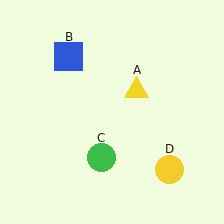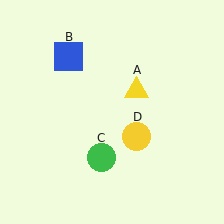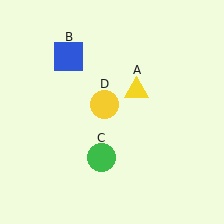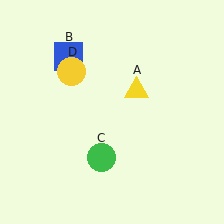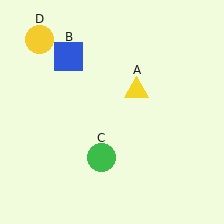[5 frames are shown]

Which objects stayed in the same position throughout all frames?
Yellow triangle (object A) and blue square (object B) and green circle (object C) remained stationary.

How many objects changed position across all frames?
1 object changed position: yellow circle (object D).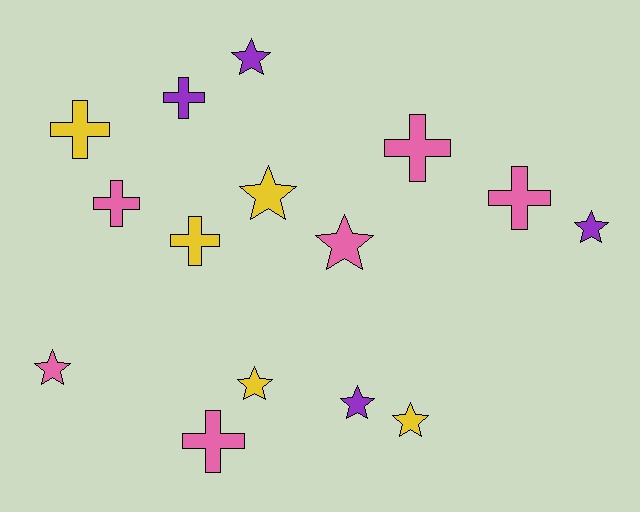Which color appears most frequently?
Pink, with 6 objects.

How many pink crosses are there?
There are 4 pink crosses.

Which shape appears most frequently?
Star, with 8 objects.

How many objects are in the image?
There are 15 objects.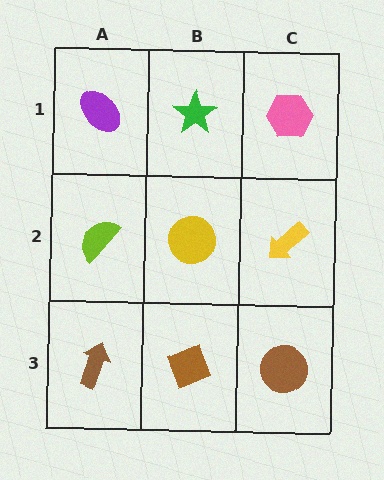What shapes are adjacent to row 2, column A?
A purple ellipse (row 1, column A), a brown arrow (row 3, column A), a yellow circle (row 2, column B).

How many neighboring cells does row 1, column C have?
2.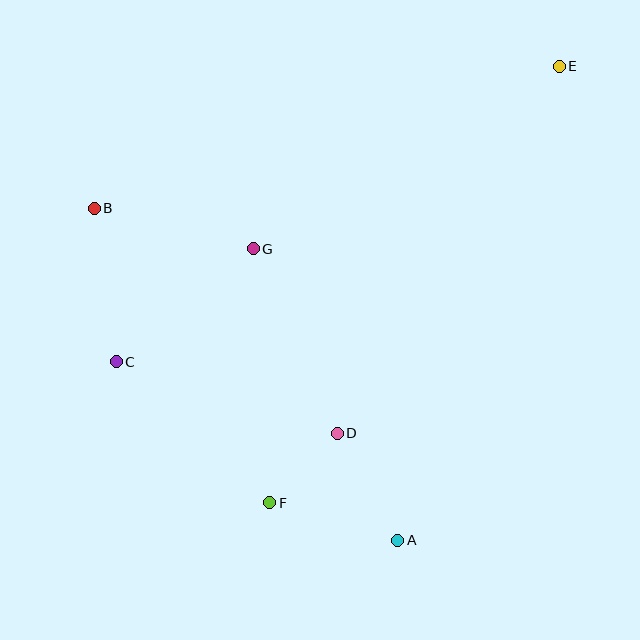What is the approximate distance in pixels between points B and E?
The distance between B and E is approximately 486 pixels.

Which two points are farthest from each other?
Points C and E are farthest from each other.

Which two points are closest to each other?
Points D and F are closest to each other.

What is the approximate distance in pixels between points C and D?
The distance between C and D is approximately 232 pixels.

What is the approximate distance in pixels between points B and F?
The distance between B and F is approximately 343 pixels.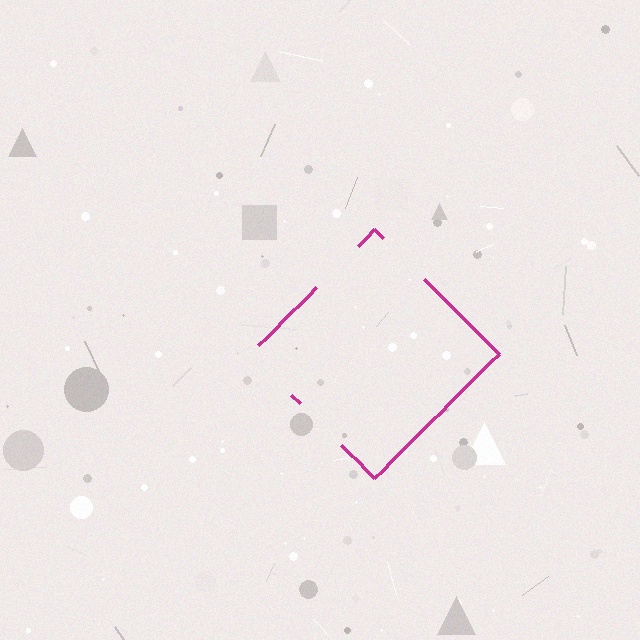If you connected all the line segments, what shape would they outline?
They would outline a diamond.